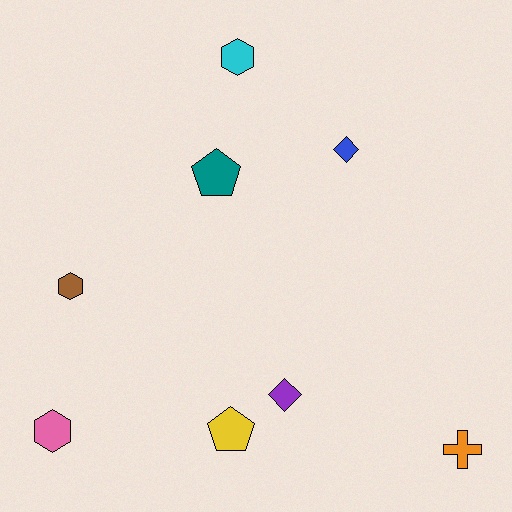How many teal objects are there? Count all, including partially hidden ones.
There is 1 teal object.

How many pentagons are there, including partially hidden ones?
There are 2 pentagons.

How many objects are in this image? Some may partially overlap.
There are 8 objects.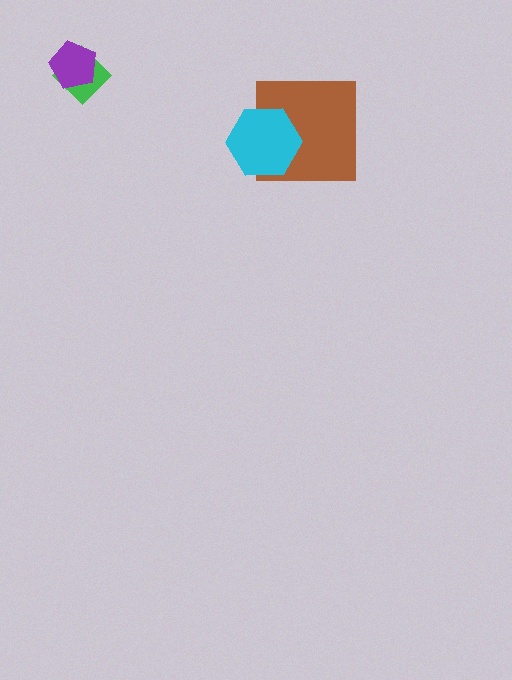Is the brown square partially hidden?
Yes, it is partially covered by another shape.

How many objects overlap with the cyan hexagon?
1 object overlaps with the cyan hexagon.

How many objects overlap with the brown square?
1 object overlaps with the brown square.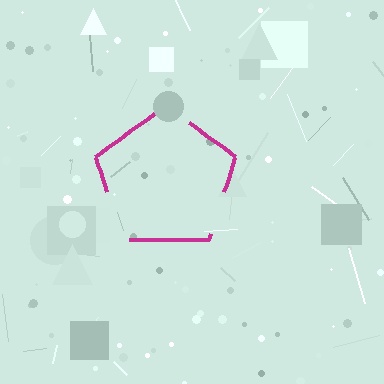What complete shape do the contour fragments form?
The contour fragments form a pentagon.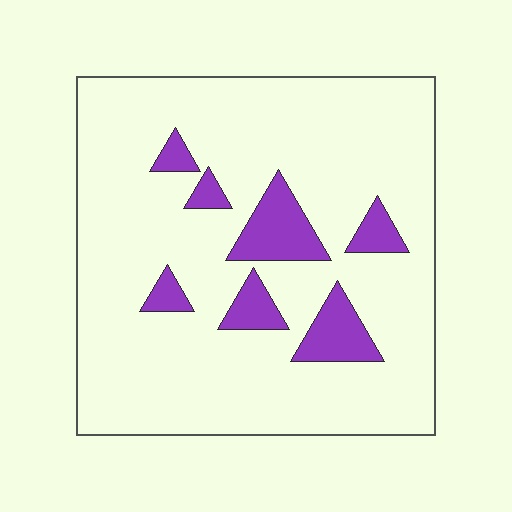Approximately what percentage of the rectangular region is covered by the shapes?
Approximately 15%.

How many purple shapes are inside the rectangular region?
7.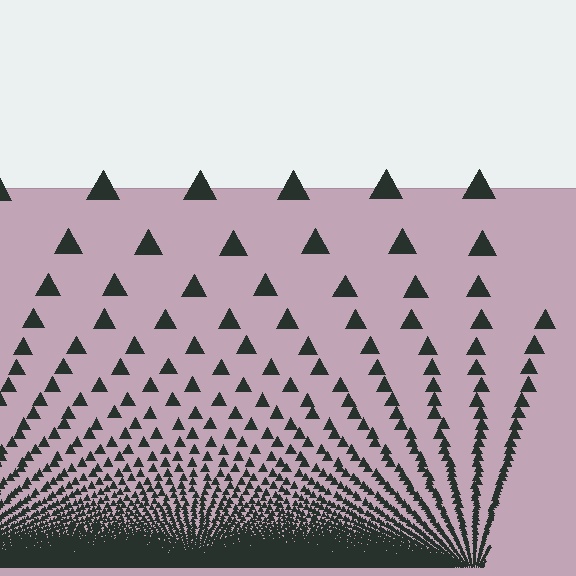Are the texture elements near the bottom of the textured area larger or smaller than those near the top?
Smaller. The gradient is inverted — elements near the bottom are smaller and denser.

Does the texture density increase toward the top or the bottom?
Density increases toward the bottom.